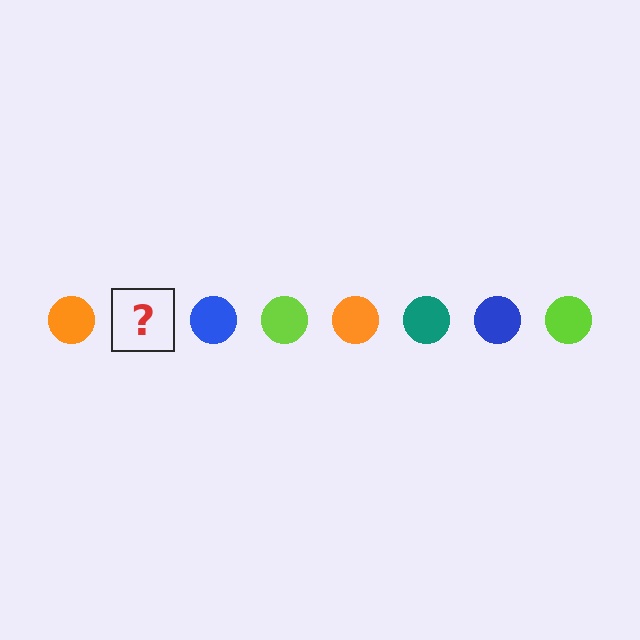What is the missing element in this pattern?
The missing element is a teal circle.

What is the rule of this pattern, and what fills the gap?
The rule is that the pattern cycles through orange, teal, blue, lime circles. The gap should be filled with a teal circle.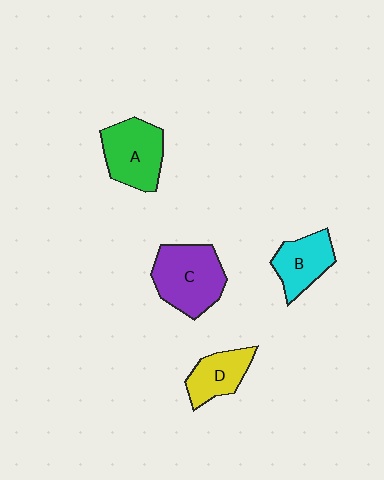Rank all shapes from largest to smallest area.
From largest to smallest: C (purple), A (green), B (cyan), D (yellow).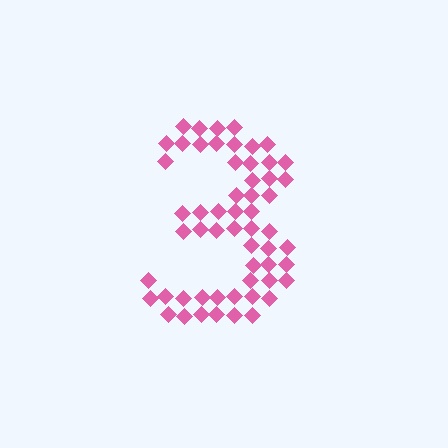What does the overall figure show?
The overall figure shows the digit 3.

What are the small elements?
The small elements are diamonds.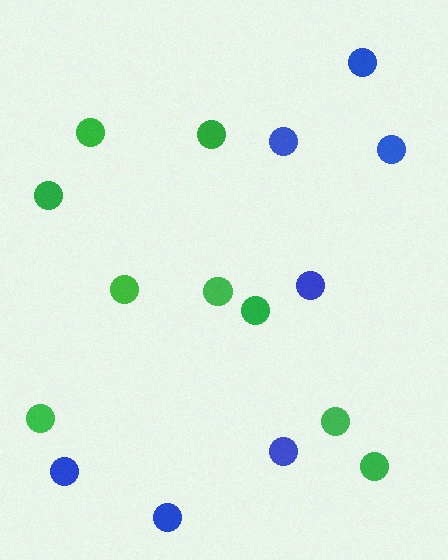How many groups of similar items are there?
There are 2 groups: one group of blue circles (7) and one group of green circles (9).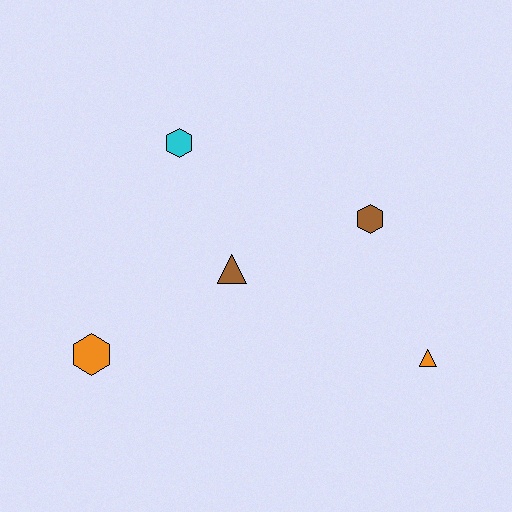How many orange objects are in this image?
There are 2 orange objects.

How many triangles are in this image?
There are 2 triangles.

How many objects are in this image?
There are 5 objects.